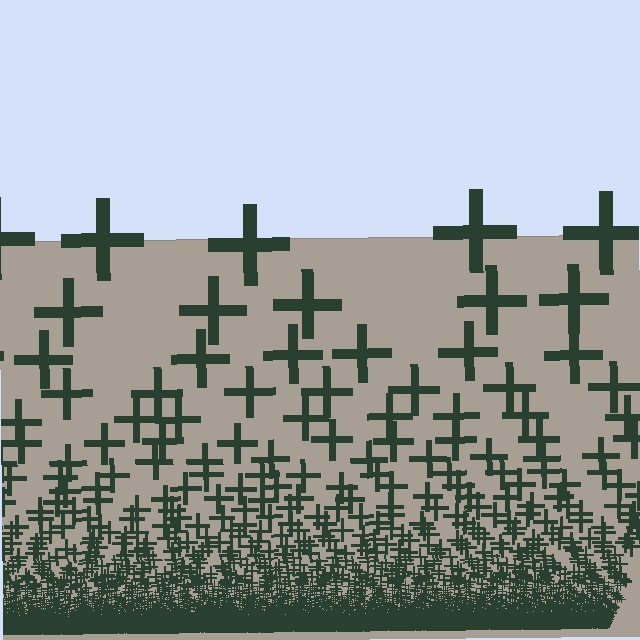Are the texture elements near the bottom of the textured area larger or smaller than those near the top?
Smaller. The gradient is inverted — elements near the bottom are smaller and denser.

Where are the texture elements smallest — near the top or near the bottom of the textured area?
Near the bottom.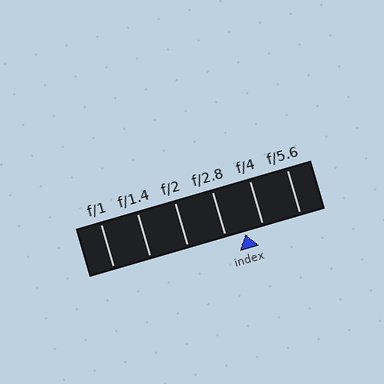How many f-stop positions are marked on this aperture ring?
There are 6 f-stop positions marked.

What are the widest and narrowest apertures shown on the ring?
The widest aperture shown is f/1 and the narrowest is f/5.6.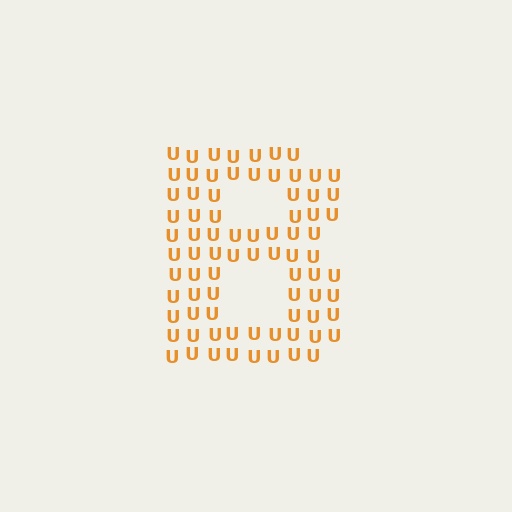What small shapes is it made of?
It is made of small letter U's.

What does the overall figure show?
The overall figure shows the letter B.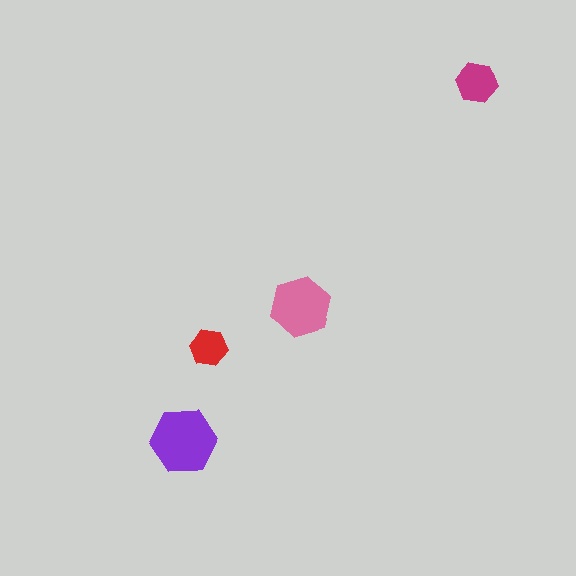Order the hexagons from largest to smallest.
the purple one, the pink one, the magenta one, the red one.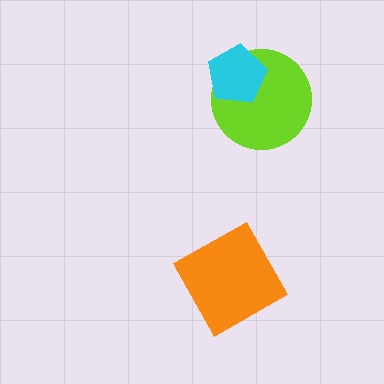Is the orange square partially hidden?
No, no other shape covers it.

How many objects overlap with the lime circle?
1 object overlaps with the lime circle.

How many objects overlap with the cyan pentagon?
1 object overlaps with the cyan pentagon.